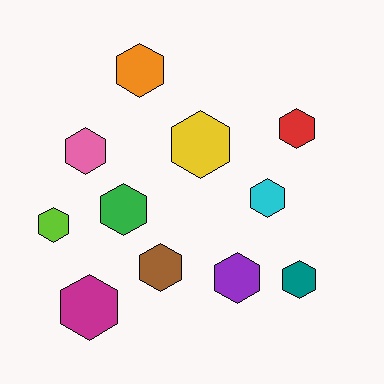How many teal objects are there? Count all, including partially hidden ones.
There is 1 teal object.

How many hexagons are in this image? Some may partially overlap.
There are 11 hexagons.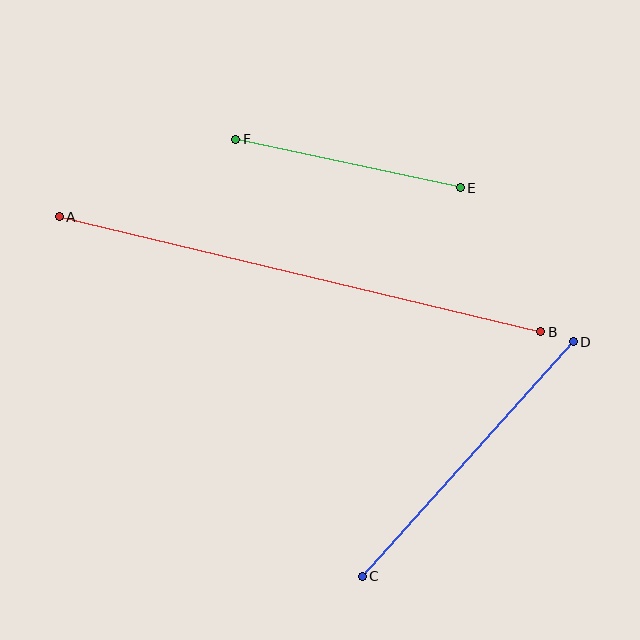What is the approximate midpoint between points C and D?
The midpoint is at approximately (468, 459) pixels.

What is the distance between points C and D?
The distance is approximately 316 pixels.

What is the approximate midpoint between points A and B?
The midpoint is at approximately (300, 274) pixels.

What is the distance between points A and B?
The distance is approximately 495 pixels.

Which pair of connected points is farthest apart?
Points A and B are farthest apart.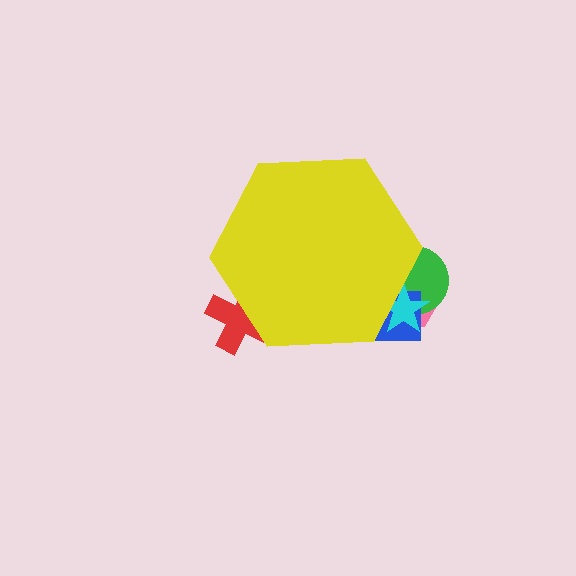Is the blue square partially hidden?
Yes, the blue square is partially hidden behind the yellow hexagon.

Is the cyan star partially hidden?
Yes, the cyan star is partially hidden behind the yellow hexagon.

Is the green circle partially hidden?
Yes, the green circle is partially hidden behind the yellow hexagon.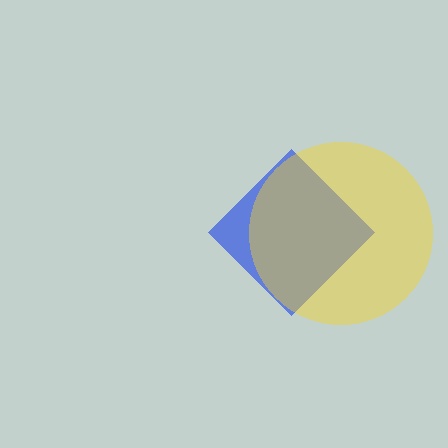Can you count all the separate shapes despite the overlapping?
Yes, there are 2 separate shapes.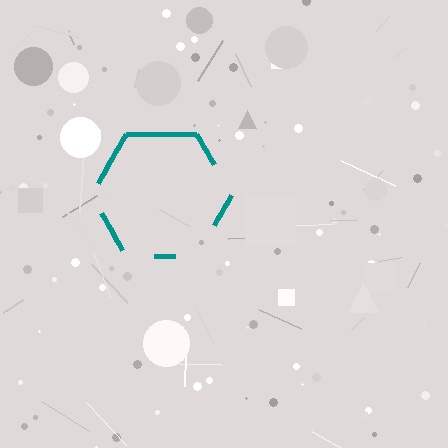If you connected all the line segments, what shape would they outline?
They would outline a hexagon.